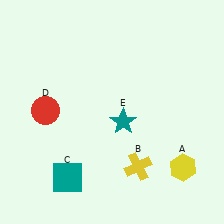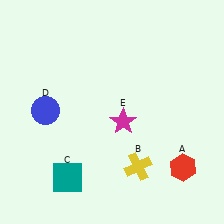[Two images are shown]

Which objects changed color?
A changed from yellow to red. D changed from red to blue. E changed from teal to magenta.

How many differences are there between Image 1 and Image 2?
There are 3 differences between the two images.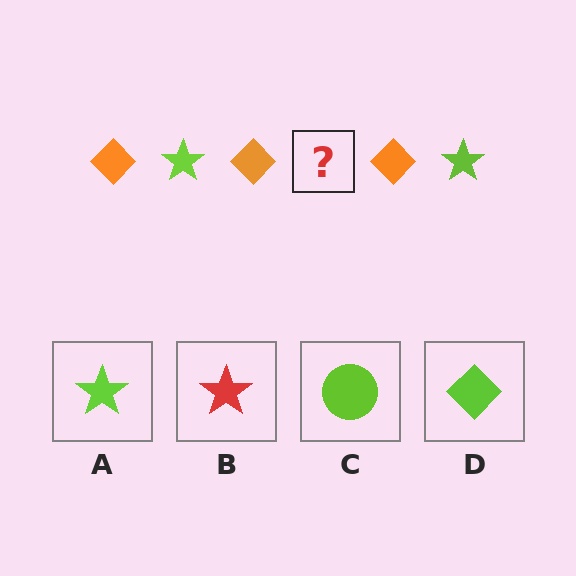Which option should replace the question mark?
Option A.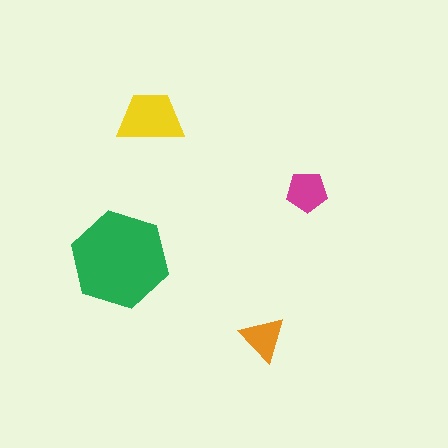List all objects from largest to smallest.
The green hexagon, the yellow trapezoid, the magenta pentagon, the orange triangle.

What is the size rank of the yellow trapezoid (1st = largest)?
2nd.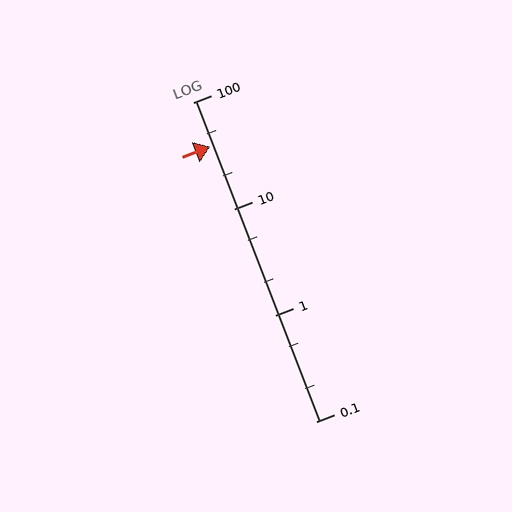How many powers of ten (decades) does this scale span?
The scale spans 3 decades, from 0.1 to 100.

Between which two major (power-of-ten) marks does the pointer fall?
The pointer is between 10 and 100.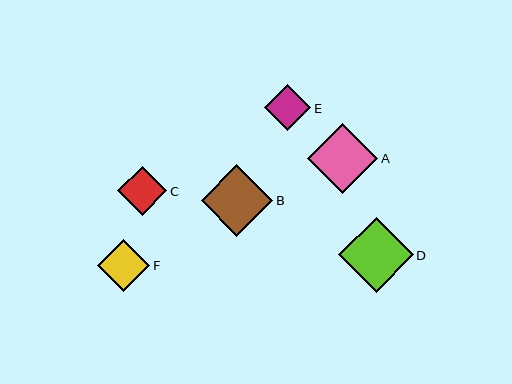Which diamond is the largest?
Diamond D is the largest with a size of approximately 75 pixels.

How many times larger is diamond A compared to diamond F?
Diamond A is approximately 1.3 times the size of diamond F.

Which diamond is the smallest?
Diamond E is the smallest with a size of approximately 46 pixels.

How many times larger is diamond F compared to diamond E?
Diamond F is approximately 1.1 times the size of diamond E.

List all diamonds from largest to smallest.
From largest to smallest: D, B, A, F, C, E.